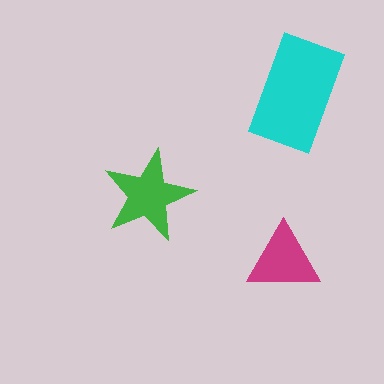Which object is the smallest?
The magenta triangle.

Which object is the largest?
The cyan rectangle.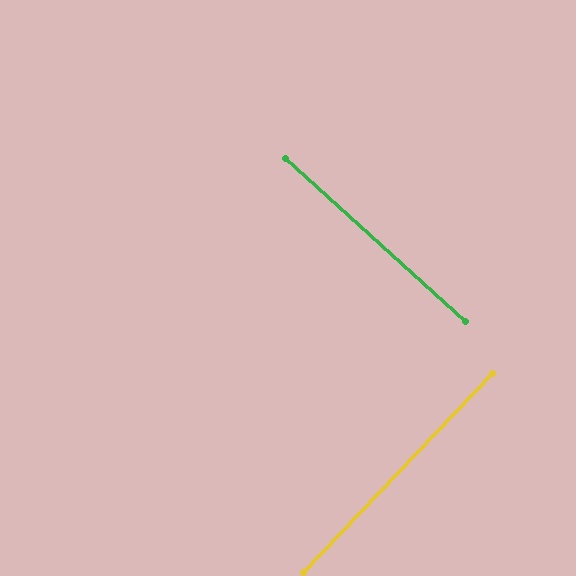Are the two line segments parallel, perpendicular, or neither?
Perpendicular — they meet at approximately 88°.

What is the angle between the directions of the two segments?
Approximately 88 degrees.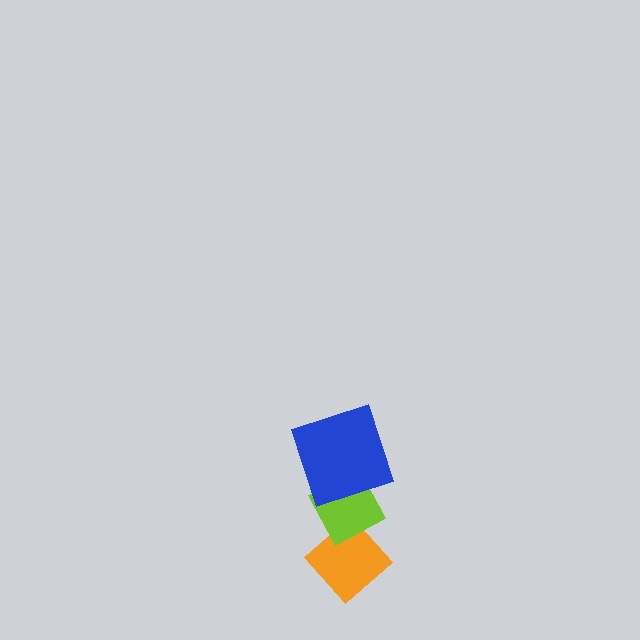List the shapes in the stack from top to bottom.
From top to bottom: the blue square, the lime diamond, the orange diamond.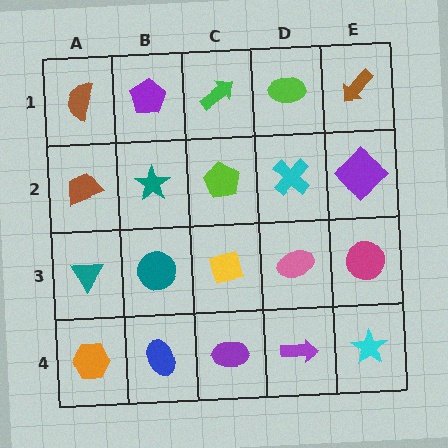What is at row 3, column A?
A teal triangle.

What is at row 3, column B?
A teal circle.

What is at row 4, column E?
A cyan star.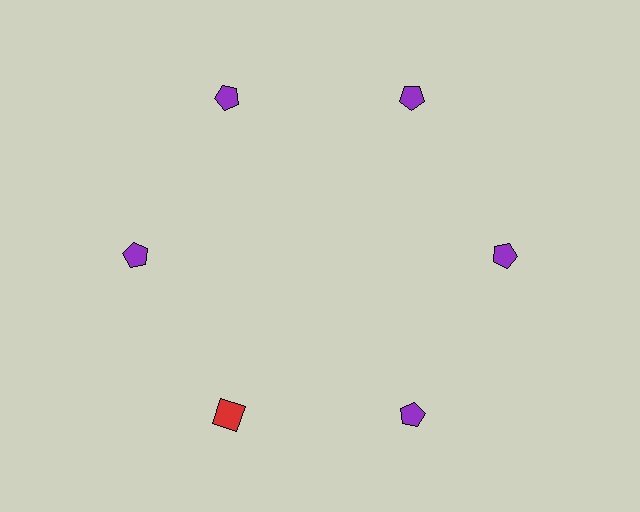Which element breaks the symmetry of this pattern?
The red square at roughly the 7 o'clock position breaks the symmetry. All other shapes are purple pentagons.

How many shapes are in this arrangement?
There are 6 shapes arranged in a ring pattern.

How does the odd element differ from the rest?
It differs in both color (red instead of purple) and shape (square instead of pentagon).